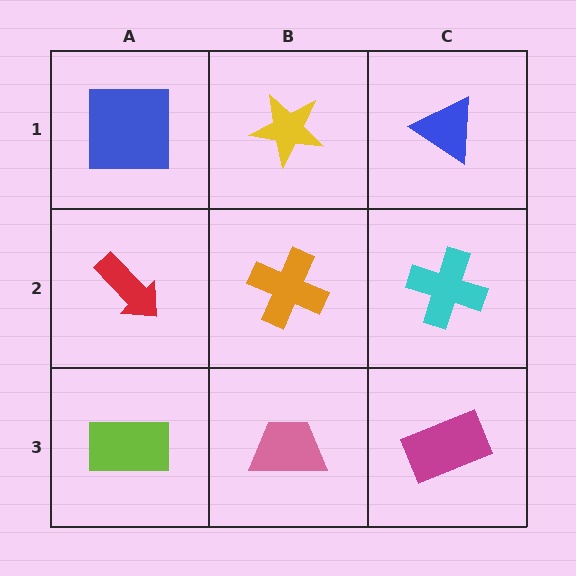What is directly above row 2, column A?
A blue square.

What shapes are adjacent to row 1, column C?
A cyan cross (row 2, column C), a yellow star (row 1, column B).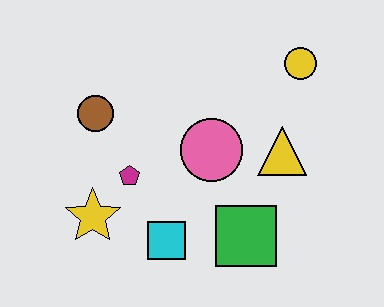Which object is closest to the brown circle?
The magenta pentagon is closest to the brown circle.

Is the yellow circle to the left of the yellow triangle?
No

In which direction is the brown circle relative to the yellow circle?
The brown circle is to the left of the yellow circle.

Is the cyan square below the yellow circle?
Yes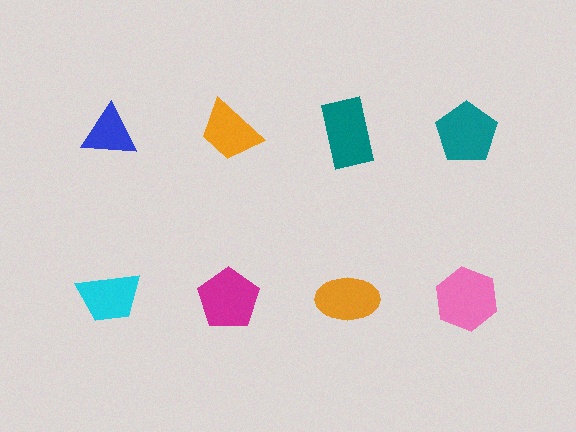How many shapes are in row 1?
4 shapes.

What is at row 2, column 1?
A cyan trapezoid.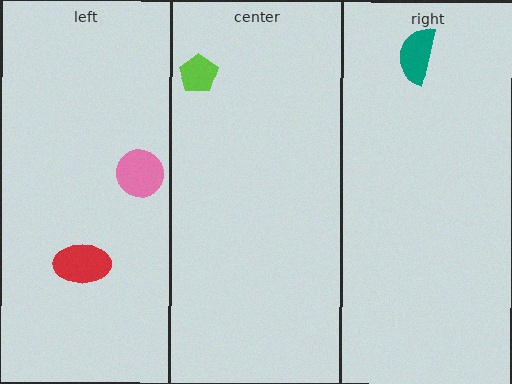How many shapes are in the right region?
1.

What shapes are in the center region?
The lime pentagon.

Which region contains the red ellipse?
The left region.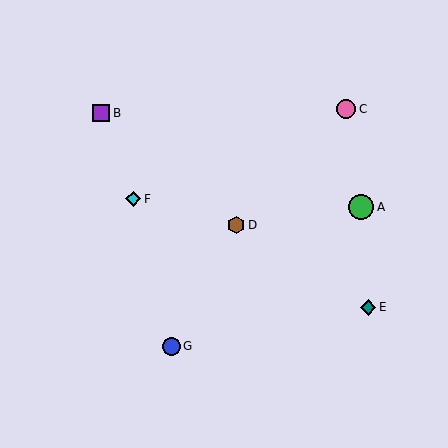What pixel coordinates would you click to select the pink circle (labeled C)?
Click at (346, 109) to select the pink circle C.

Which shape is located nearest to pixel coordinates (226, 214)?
The brown hexagon (labeled D) at (236, 225) is nearest to that location.